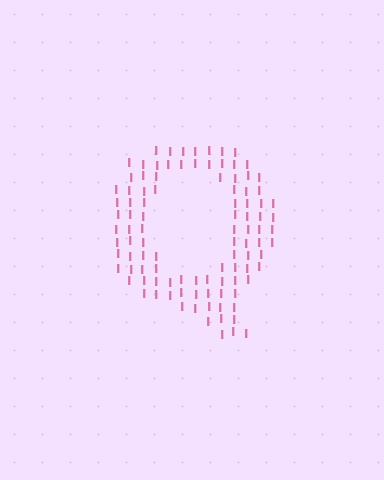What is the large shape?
The large shape is the letter Q.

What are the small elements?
The small elements are letter I's.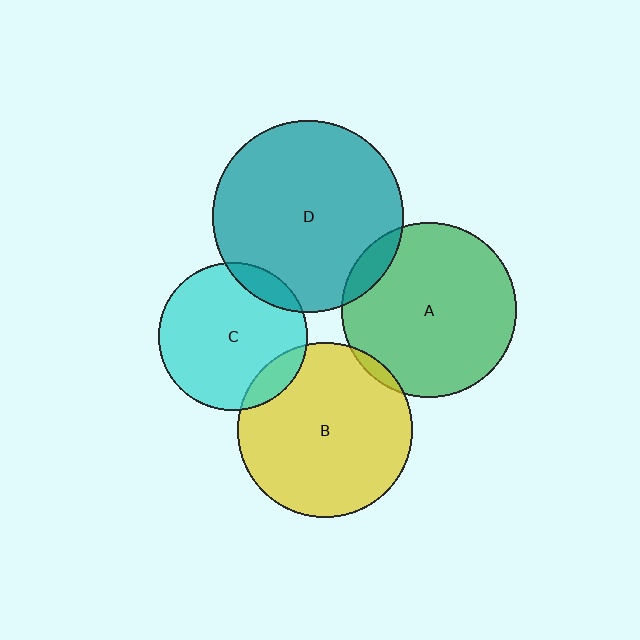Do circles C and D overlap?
Yes.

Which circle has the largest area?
Circle D (teal).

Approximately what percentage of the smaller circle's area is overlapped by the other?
Approximately 10%.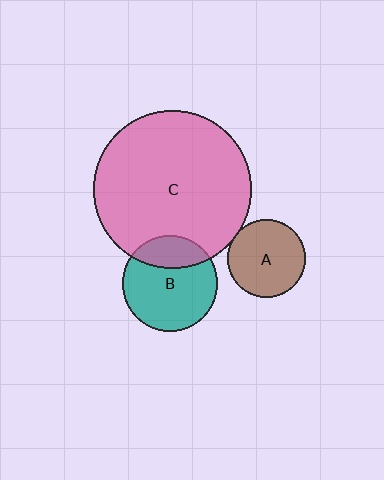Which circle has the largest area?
Circle C (pink).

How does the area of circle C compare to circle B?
Approximately 2.7 times.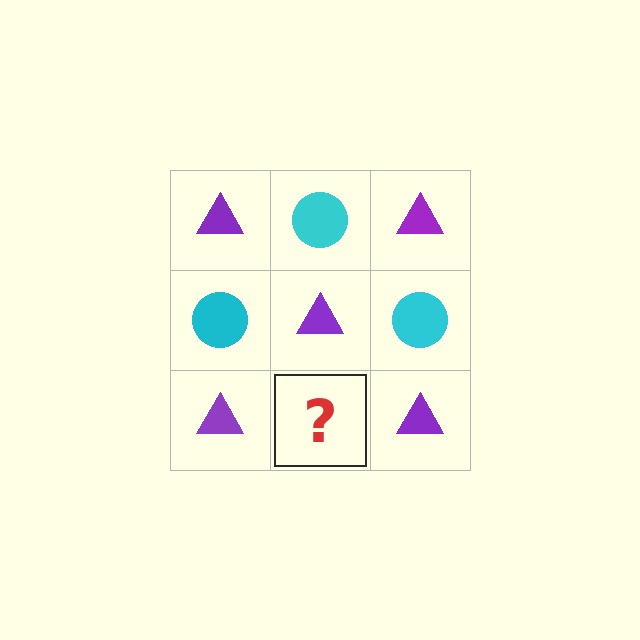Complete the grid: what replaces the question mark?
The question mark should be replaced with a cyan circle.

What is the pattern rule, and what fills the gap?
The rule is that it alternates purple triangle and cyan circle in a checkerboard pattern. The gap should be filled with a cyan circle.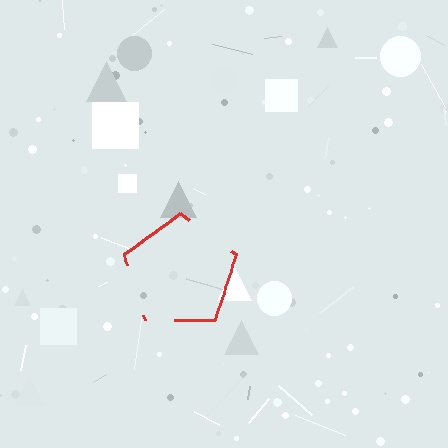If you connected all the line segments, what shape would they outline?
They would outline a pentagon.